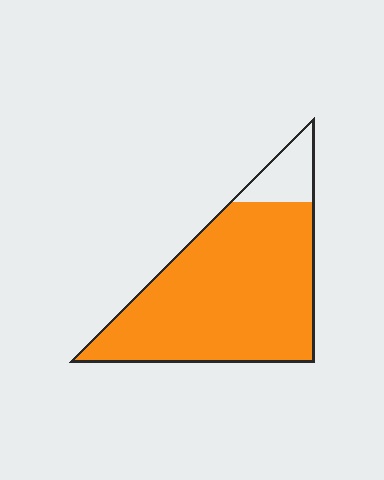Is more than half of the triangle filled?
Yes.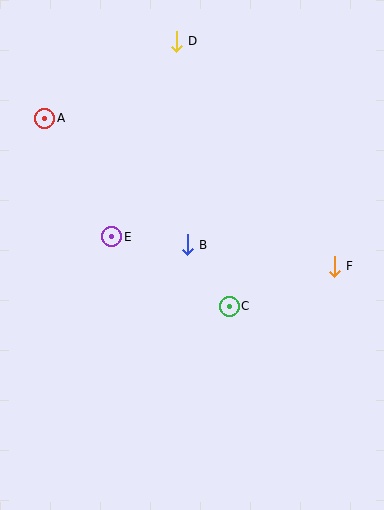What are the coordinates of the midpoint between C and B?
The midpoint between C and B is at (208, 275).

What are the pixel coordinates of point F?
Point F is at (334, 266).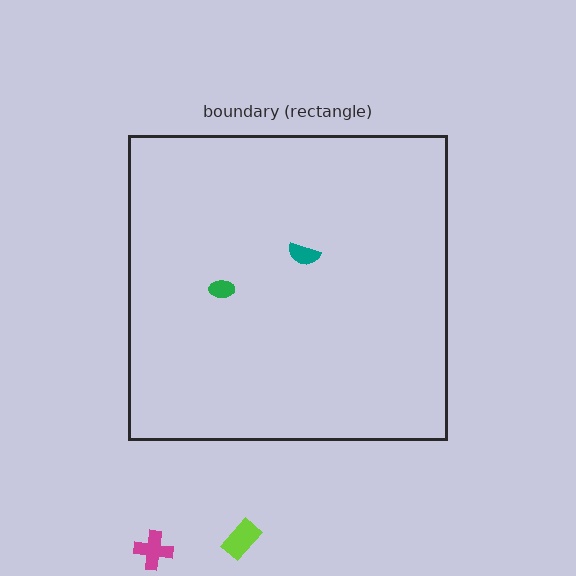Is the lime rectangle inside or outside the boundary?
Outside.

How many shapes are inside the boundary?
2 inside, 2 outside.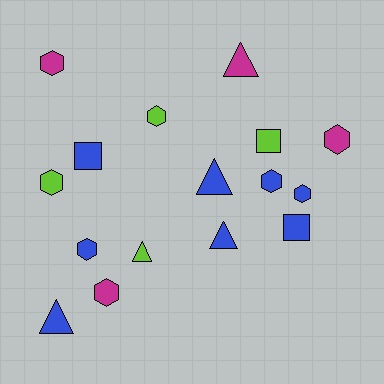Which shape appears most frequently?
Hexagon, with 8 objects.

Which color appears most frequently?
Blue, with 8 objects.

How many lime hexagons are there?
There are 2 lime hexagons.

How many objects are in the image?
There are 16 objects.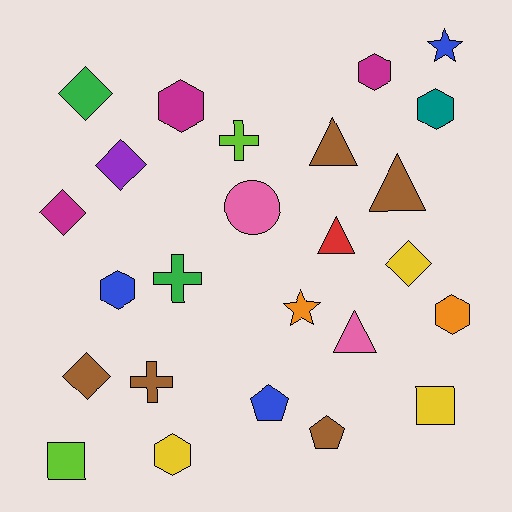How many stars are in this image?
There are 2 stars.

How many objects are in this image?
There are 25 objects.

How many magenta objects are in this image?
There are 3 magenta objects.